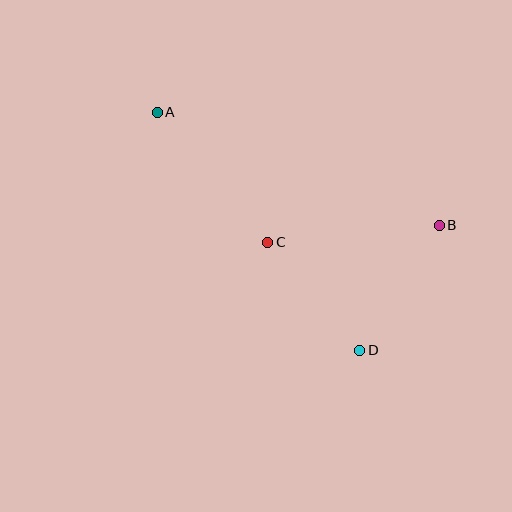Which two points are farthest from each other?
Points A and D are farthest from each other.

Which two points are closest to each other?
Points C and D are closest to each other.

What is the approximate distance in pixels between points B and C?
The distance between B and C is approximately 172 pixels.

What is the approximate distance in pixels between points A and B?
The distance between A and B is approximately 304 pixels.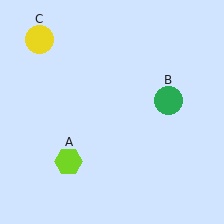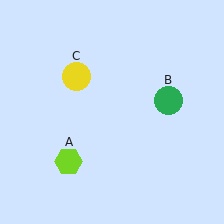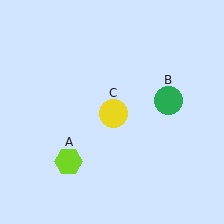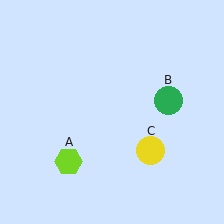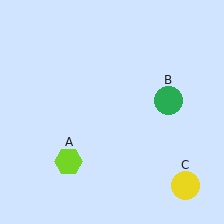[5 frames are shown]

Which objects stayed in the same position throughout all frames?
Lime hexagon (object A) and green circle (object B) remained stationary.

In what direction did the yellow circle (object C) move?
The yellow circle (object C) moved down and to the right.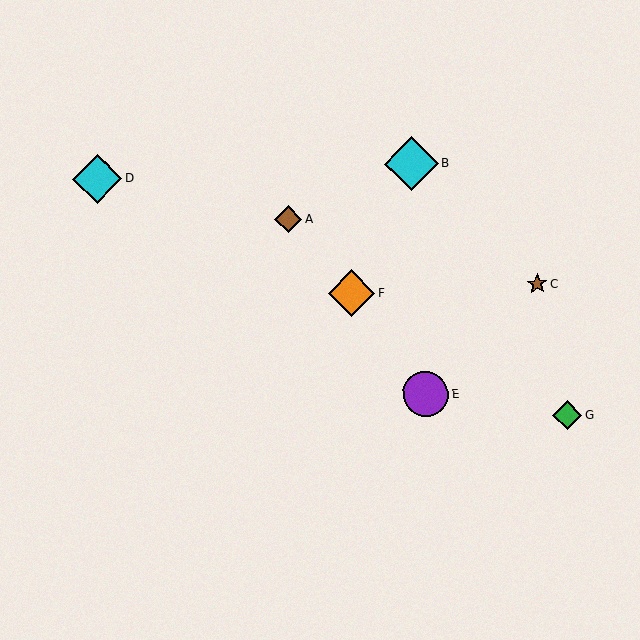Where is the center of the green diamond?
The center of the green diamond is at (567, 416).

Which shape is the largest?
The cyan diamond (labeled B) is the largest.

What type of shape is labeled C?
Shape C is a brown star.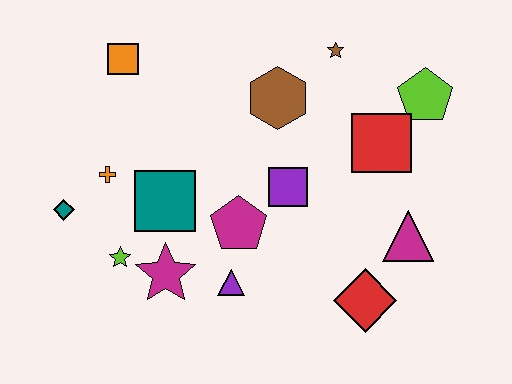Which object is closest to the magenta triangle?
The red diamond is closest to the magenta triangle.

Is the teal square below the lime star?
No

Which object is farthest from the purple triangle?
The lime pentagon is farthest from the purple triangle.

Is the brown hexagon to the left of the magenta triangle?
Yes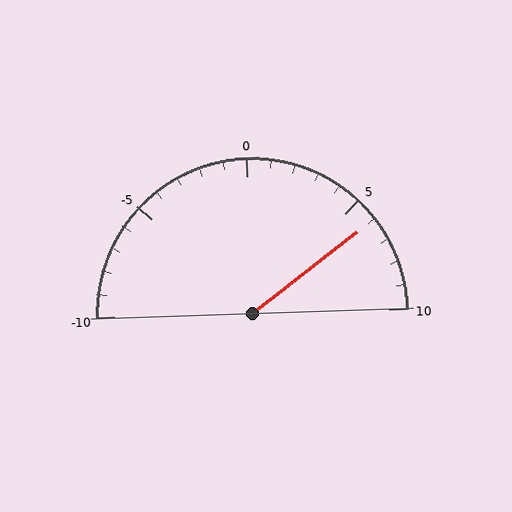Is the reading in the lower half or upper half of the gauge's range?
The reading is in the upper half of the range (-10 to 10).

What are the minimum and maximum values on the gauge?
The gauge ranges from -10 to 10.